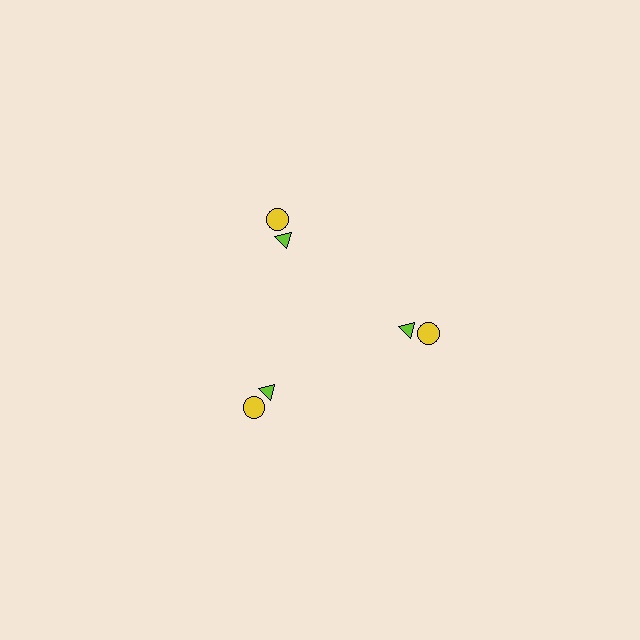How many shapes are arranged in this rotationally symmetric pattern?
There are 6 shapes, arranged in 3 groups of 2.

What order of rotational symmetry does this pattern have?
This pattern has 3-fold rotational symmetry.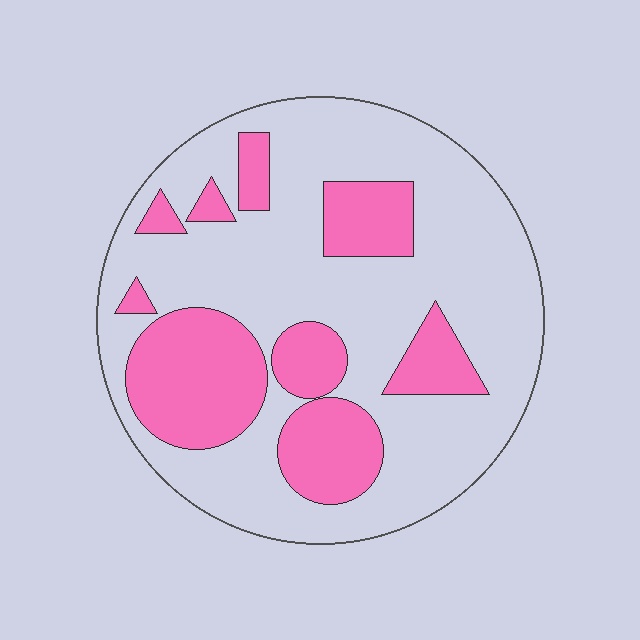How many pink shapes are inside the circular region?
9.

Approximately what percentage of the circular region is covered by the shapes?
Approximately 30%.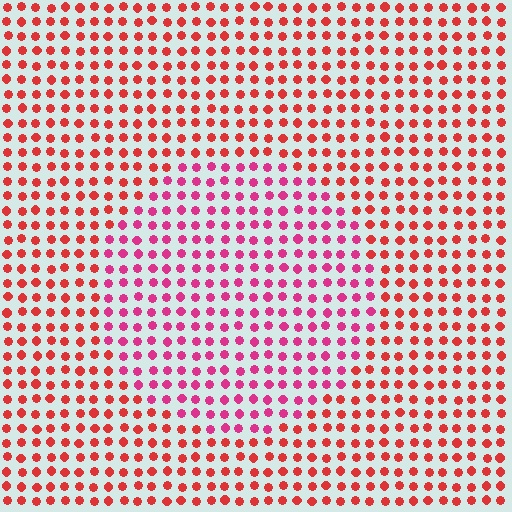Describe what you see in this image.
The image is filled with small red elements in a uniform arrangement. A circle-shaped region is visible where the elements are tinted to a slightly different hue, forming a subtle color boundary.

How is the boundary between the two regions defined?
The boundary is defined purely by a slight shift in hue (about 31 degrees). Spacing, size, and orientation are identical on both sides.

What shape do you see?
I see a circle.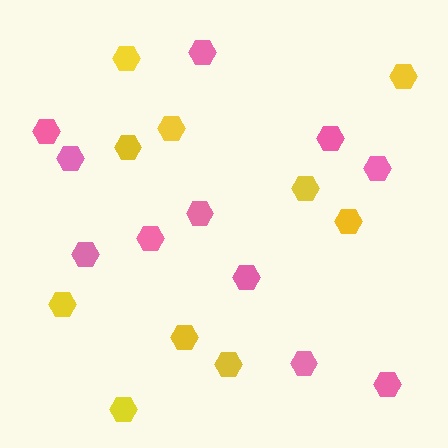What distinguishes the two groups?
There are 2 groups: one group of pink hexagons (11) and one group of yellow hexagons (10).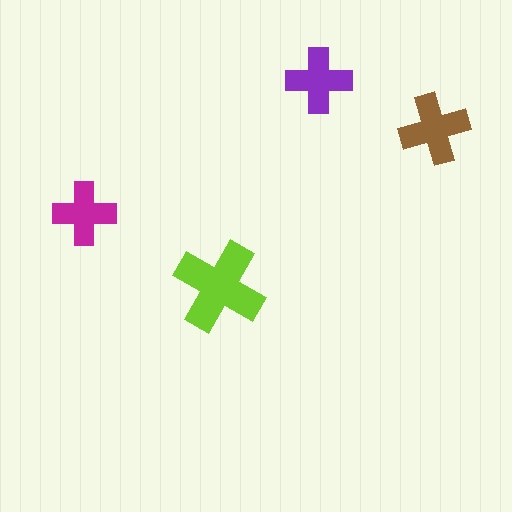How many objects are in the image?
There are 4 objects in the image.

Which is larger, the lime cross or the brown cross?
The lime one.